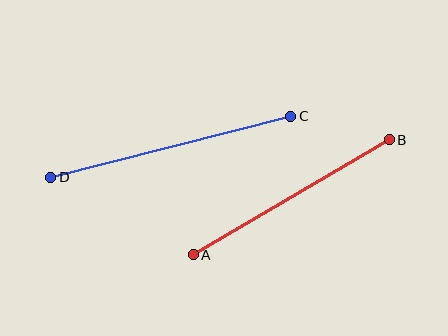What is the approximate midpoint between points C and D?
The midpoint is at approximately (171, 147) pixels.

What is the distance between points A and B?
The distance is approximately 228 pixels.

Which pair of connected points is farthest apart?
Points C and D are farthest apart.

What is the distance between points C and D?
The distance is approximately 248 pixels.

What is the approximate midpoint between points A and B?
The midpoint is at approximately (291, 197) pixels.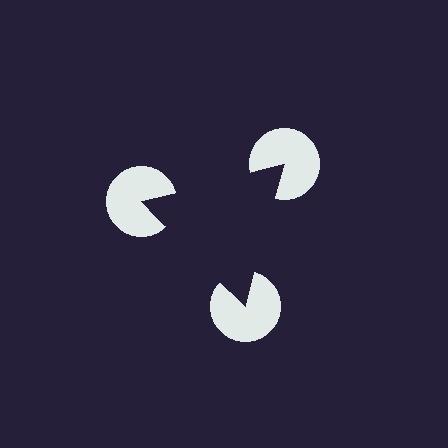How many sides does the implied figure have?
3 sides.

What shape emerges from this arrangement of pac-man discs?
An illusory triangle — its edges are inferred from the aligned wedge cuts in the pac-man discs, not physically drawn.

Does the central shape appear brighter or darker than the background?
It typically appears slightly darker than the background, even though no actual brightness change is drawn.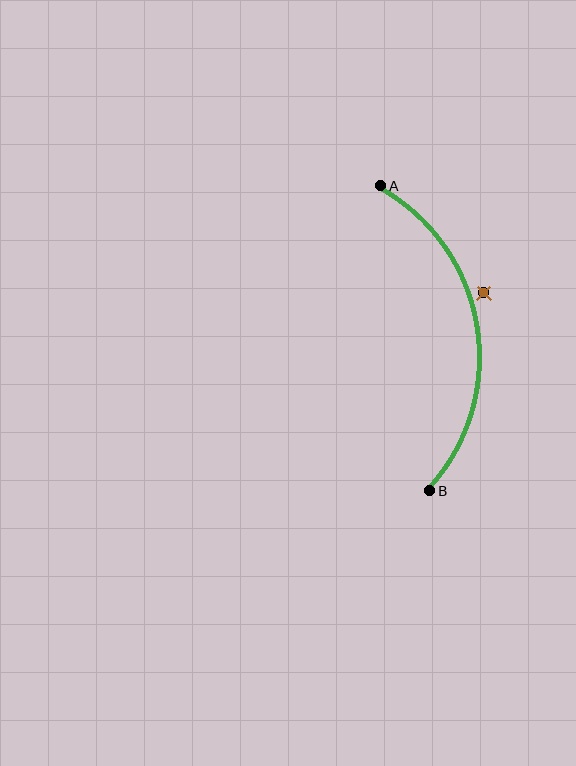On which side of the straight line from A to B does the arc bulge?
The arc bulges to the right of the straight line connecting A and B.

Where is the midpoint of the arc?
The arc midpoint is the point on the curve farthest from the straight line joining A and B. It sits to the right of that line.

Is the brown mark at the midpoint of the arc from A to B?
No — the brown mark does not lie on the arc at all. It sits slightly outside the curve.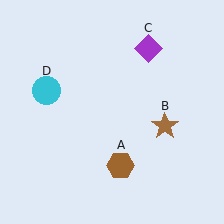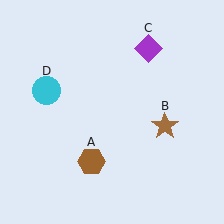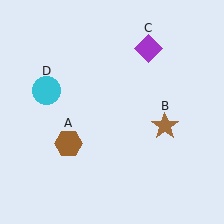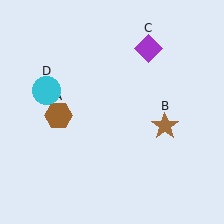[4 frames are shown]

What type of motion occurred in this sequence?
The brown hexagon (object A) rotated clockwise around the center of the scene.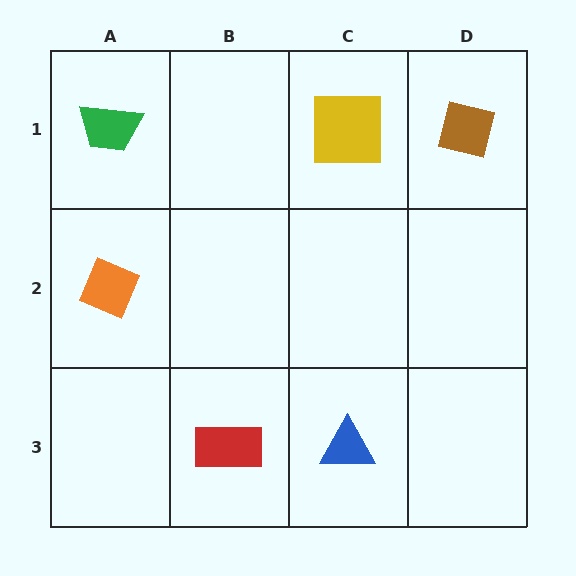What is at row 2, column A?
An orange diamond.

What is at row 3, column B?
A red rectangle.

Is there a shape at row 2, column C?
No, that cell is empty.